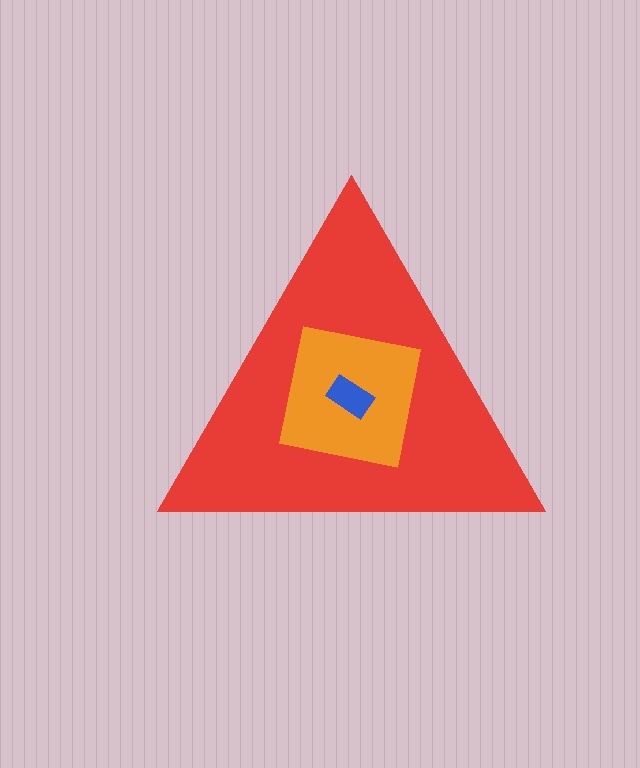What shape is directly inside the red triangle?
The orange square.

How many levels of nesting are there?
3.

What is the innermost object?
The blue rectangle.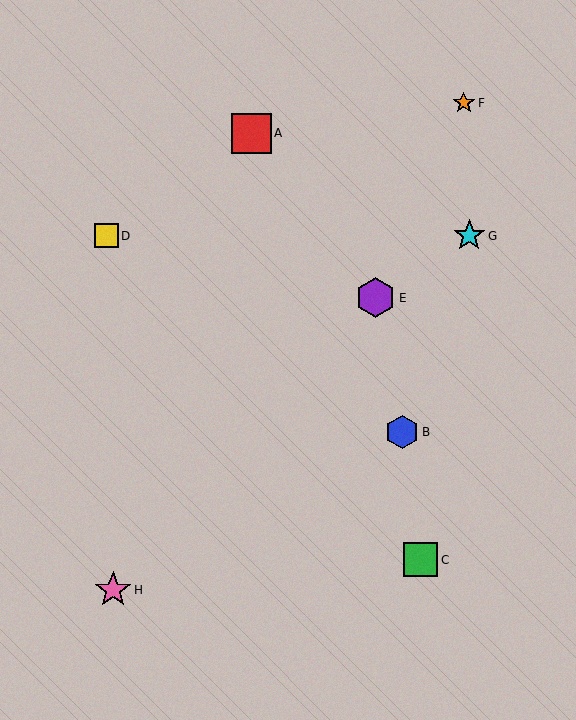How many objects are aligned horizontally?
2 objects (D, G) are aligned horizontally.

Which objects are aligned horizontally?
Objects D, G are aligned horizontally.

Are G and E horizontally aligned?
No, G is at y≈236 and E is at y≈298.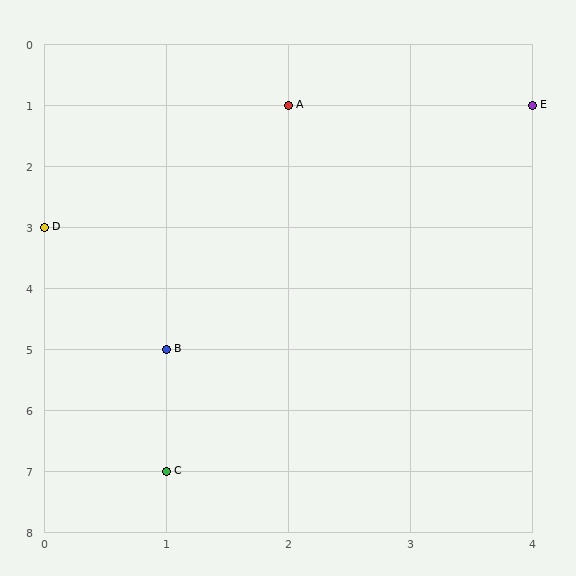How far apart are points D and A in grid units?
Points D and A are 2 columns and 2 rows apart (about 2.8 grid units diagonally).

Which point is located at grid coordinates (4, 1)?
Point E is at (4, 1).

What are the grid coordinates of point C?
Point C is at grid coordinates (1, 7).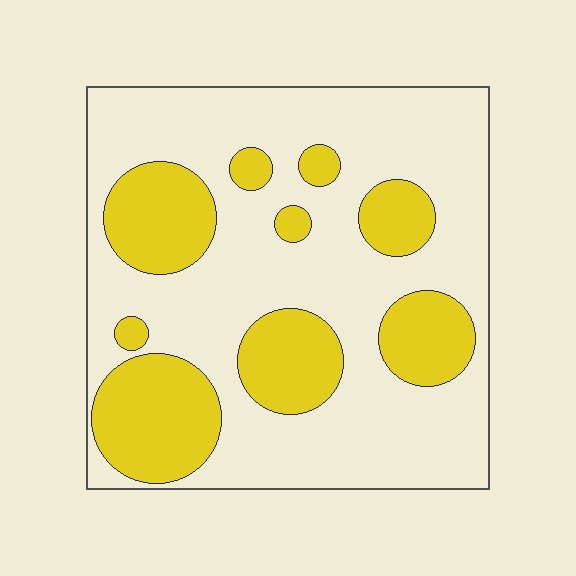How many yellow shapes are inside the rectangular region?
9.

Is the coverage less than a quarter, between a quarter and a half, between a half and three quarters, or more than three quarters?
Between a quarter and a half.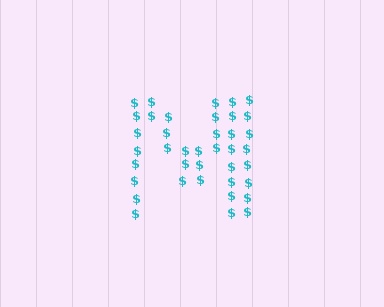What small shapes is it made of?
It is made of small dollar signs.